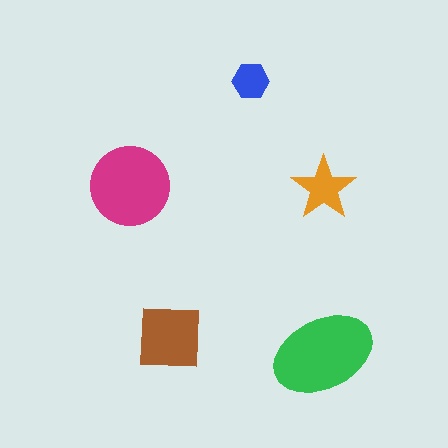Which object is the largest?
The green ellipse.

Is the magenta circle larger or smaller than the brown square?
Larger.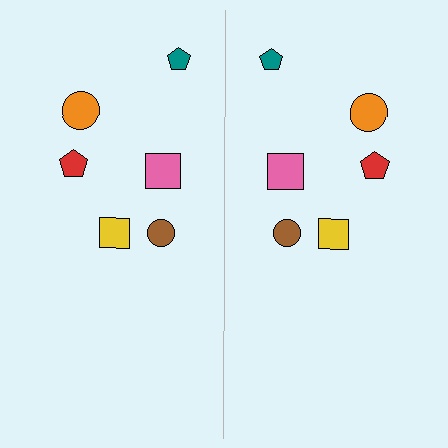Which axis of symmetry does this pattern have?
The pattern has a vertical axis of symmetry running through the center of the image.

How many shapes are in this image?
There are 12 shapes in this image.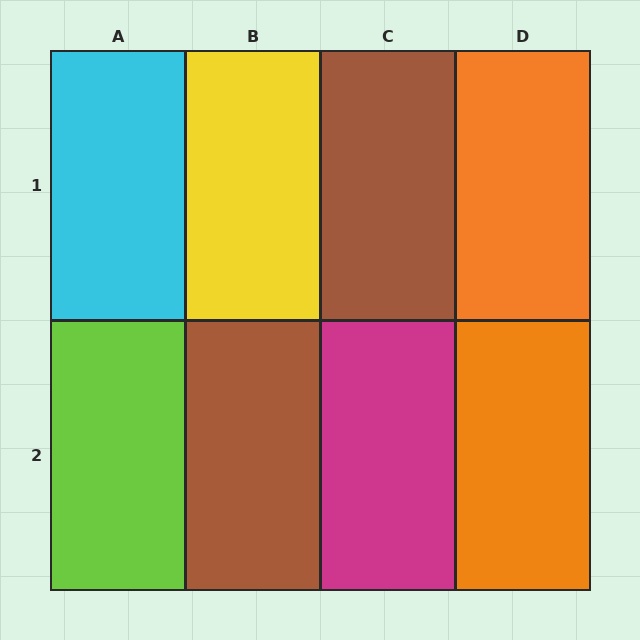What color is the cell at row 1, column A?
Cyan.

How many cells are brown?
2 cells are brown.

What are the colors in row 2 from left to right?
Lime, brown, magenta, orange.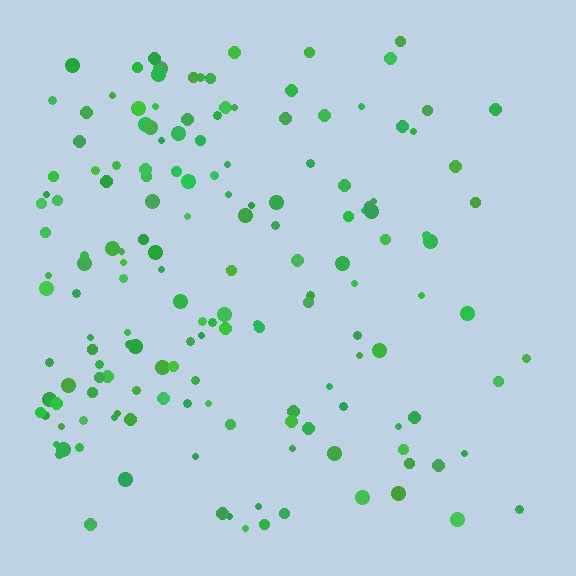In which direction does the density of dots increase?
From right to left, with the left side densest.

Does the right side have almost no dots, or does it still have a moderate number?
Still a moderate number, just noticeably fewer than the left.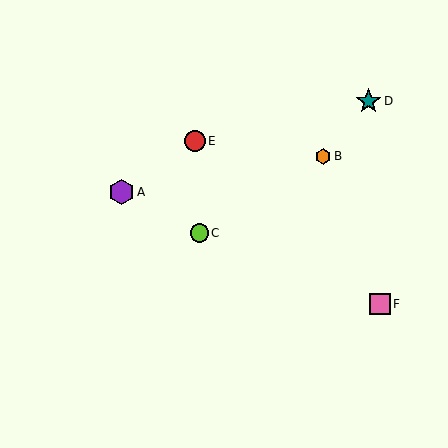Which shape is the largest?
The purple hexagon (labeled A) is the largest.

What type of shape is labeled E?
Shape E is a red circle.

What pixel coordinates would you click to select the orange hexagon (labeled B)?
Click at (323, 156) to select the orange hexagon B.